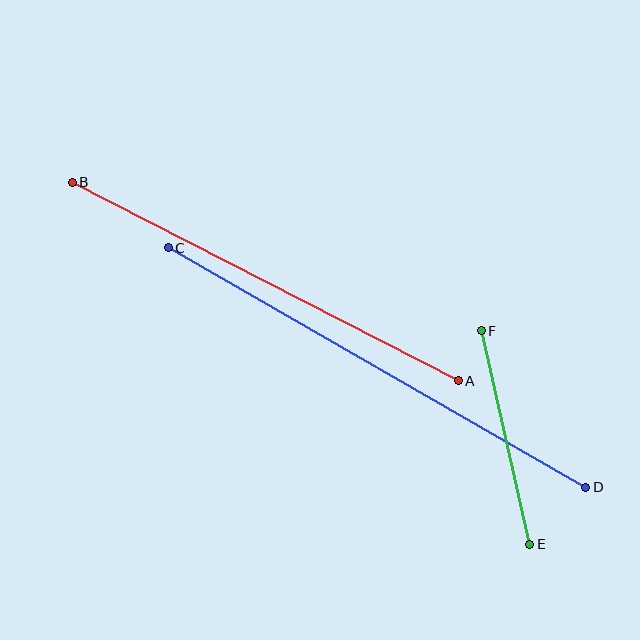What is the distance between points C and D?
The distance is approximately 481 pixels.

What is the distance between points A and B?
The distance is approximately 434 pixels.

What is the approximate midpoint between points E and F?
The midpoint is at approximately (505, 437) pixels.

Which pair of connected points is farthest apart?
Points C and D are farthest apart.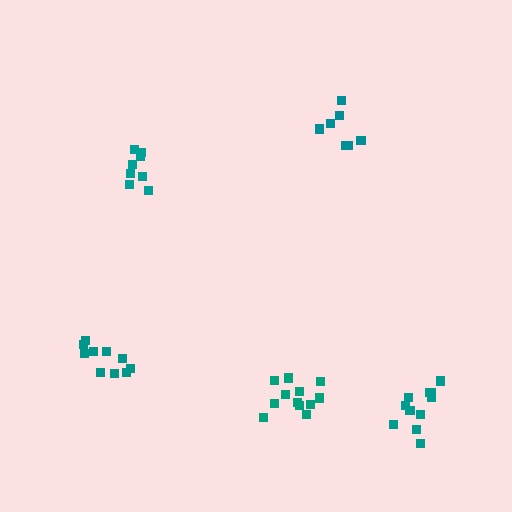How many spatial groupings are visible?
There are 5 spatial groupings.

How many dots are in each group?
Group 1: 11 dots, Group 2: 8 dots, Group 3: 10 dots, Group 4: 8 dots, Group 5: 12 dots (49 total).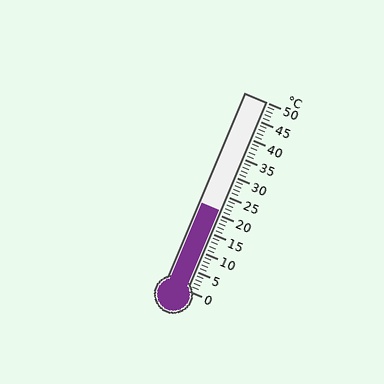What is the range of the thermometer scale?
The thermometer scale ranges from 0°C to 50°C.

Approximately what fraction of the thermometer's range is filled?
The thermometer is filled to approximately 40% of its range.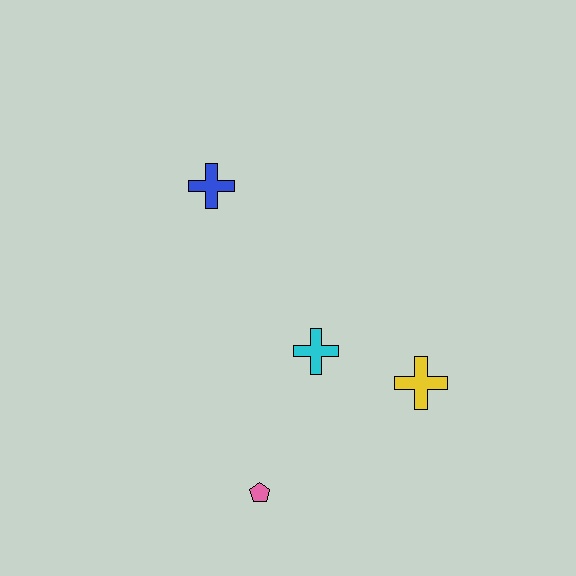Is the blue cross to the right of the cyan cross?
No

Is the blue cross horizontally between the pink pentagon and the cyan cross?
No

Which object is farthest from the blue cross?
The pink pentagon is farthest from the blue cross.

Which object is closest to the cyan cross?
The yellow cross is closest to the cyan cross.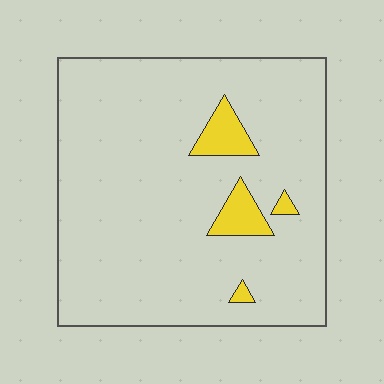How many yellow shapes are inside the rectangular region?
4.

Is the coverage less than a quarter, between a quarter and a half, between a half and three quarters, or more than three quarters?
Less than a quarter.